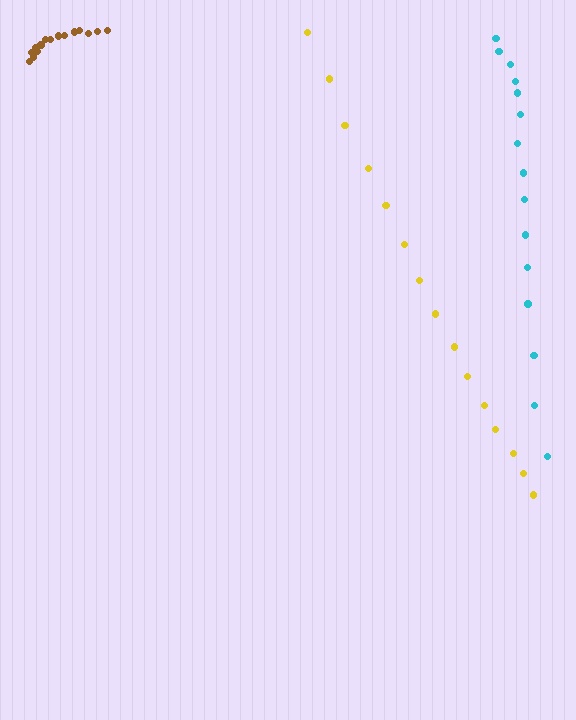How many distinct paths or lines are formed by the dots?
There are 3 distinct paths.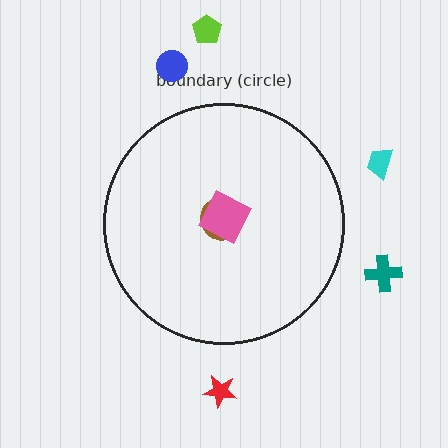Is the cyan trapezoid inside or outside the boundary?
Outside.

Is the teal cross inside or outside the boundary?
Outside.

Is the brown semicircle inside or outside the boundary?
Inside.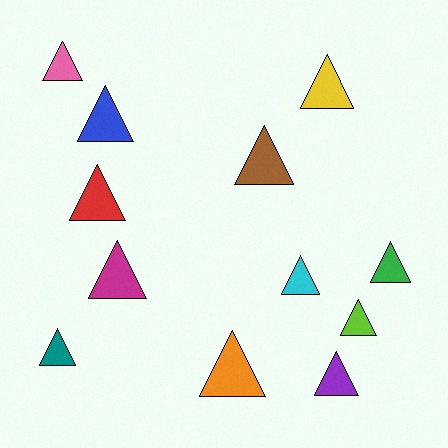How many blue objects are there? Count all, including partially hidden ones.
There is 1 blue object.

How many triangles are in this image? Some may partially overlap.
There are 12 triangles.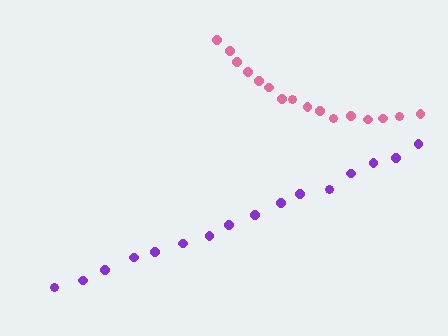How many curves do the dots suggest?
There are 2 distinct paths.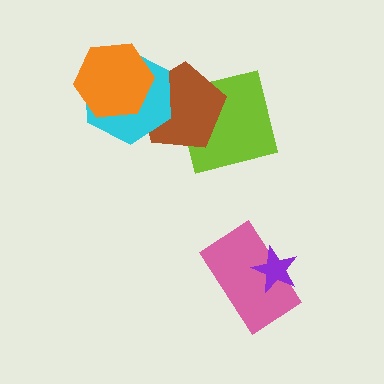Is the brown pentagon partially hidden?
Yes, it is partially covered by another shape.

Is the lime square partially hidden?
Yes, it is partially covered by another shape.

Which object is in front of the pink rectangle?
The purple star is in front of the pink rectangle.